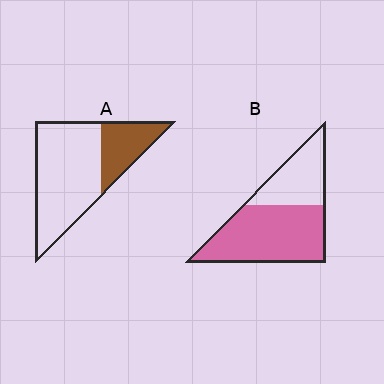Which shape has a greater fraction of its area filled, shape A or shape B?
Shape B.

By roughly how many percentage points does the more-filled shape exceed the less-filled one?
By roughly 35 percentage points (B over A).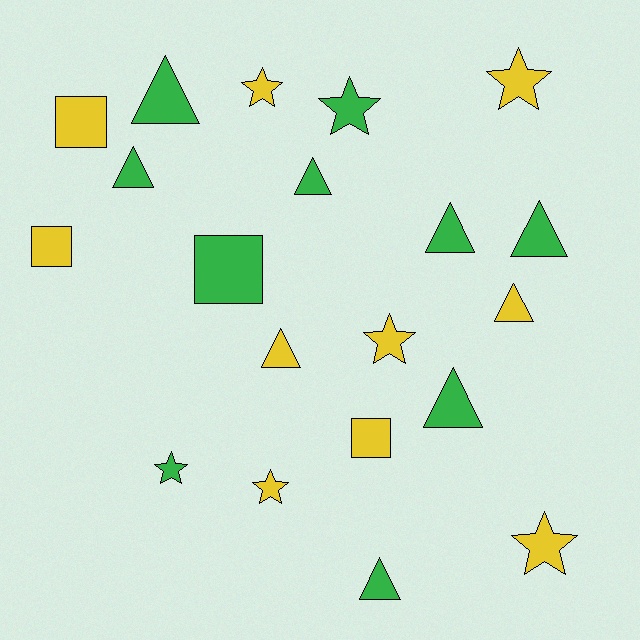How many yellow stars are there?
There are 5 yellow stars.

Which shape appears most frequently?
Triangle, with 9 objects.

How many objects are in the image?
There are 20 objects.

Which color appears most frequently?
Yellow, with 10 objects.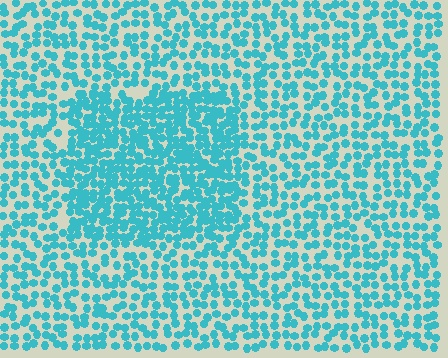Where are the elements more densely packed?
The elements are more densely packed inside the rectangle boundary.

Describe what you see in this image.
The image contains small cyan elements arranged at two different densities. A rectangle-shaped region is visible where the elements are more densely packed than the surrounding area.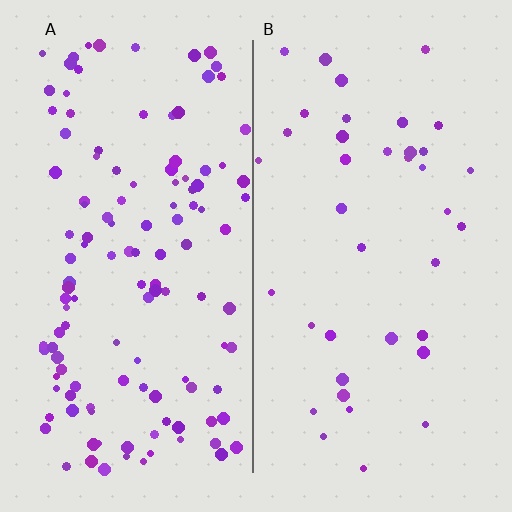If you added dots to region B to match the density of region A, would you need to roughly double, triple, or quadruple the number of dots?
Approximately triple.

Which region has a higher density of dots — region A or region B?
A (the left).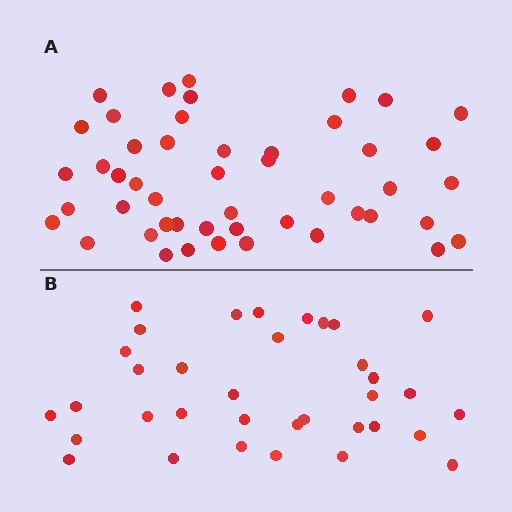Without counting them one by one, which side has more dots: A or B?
Region A (the top region) has more dots.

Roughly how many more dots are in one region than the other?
Region A has approximately 15 more dots than region B.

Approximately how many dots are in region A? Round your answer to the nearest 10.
About 50 dots. (The exact count is 48, which rounds to 50.)